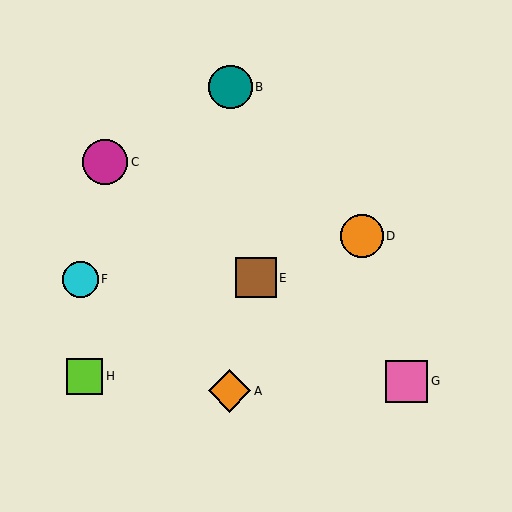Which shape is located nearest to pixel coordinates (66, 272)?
The cyan circle (labeled F) at (80, 279) is nearest to that location.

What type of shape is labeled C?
Shape C is a magenta circle.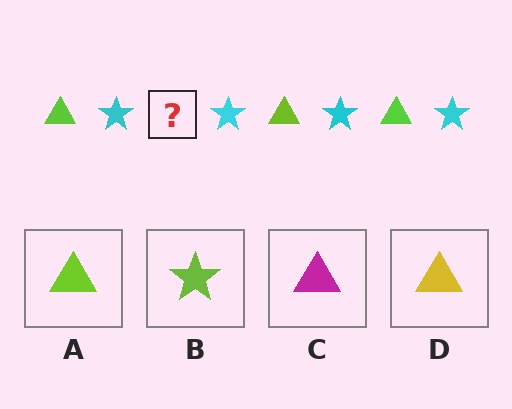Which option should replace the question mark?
Option A.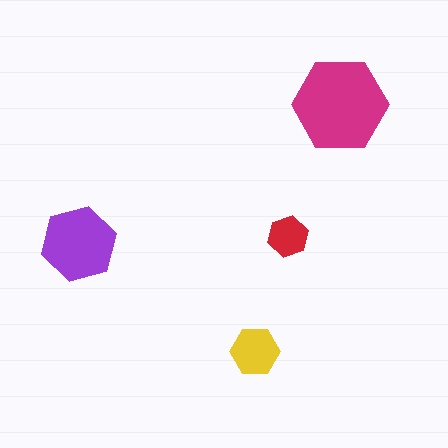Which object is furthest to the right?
The magenta hexagon is rightmost.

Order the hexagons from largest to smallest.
the magenta one, the purple one, the yellow one, the red one.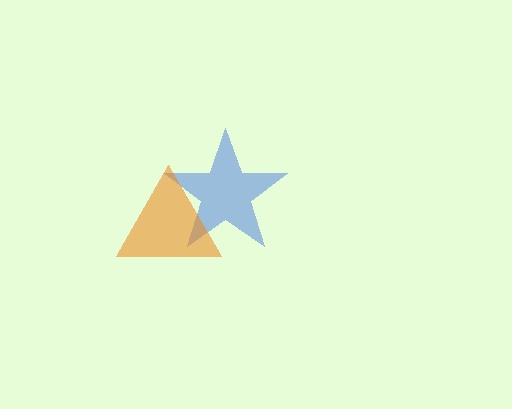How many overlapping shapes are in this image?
There are 2 overlapping shapes in the image.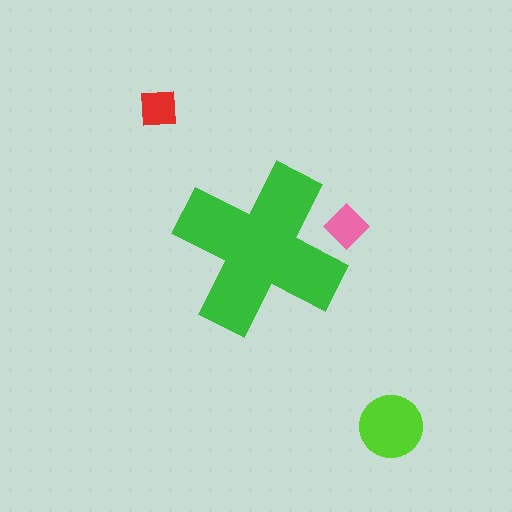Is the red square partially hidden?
No, the red square is fully visible.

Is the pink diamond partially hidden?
Yes, the pink diamond is partially hidden behind the green cross.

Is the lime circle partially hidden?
No, the lime circle is fully visible.